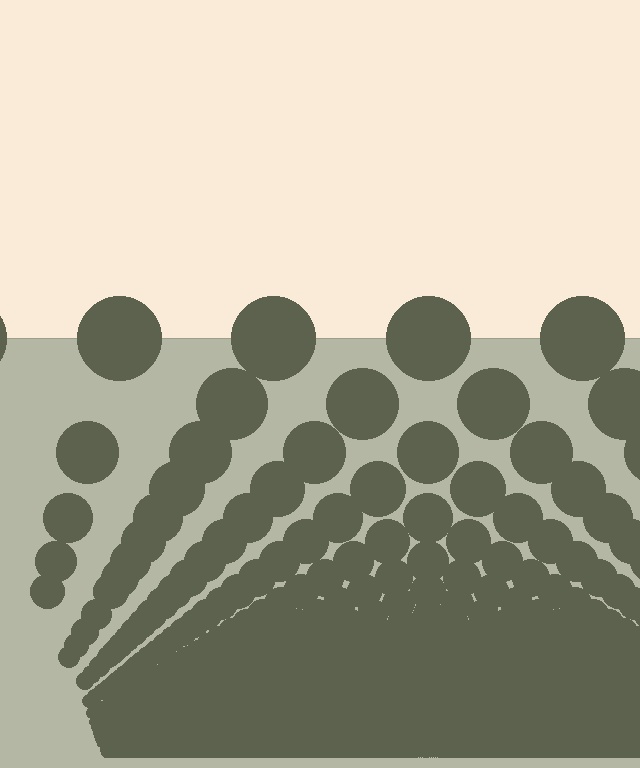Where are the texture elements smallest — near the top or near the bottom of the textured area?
Near the bottom.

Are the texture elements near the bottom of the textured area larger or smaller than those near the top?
Smaller. The gradient is inverted — elements near the bottom are smaller and denser.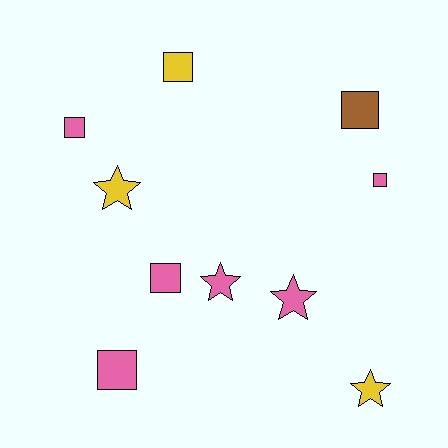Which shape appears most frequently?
Square, with 6 objects.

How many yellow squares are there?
There is 1 yellow square.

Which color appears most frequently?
Pink, with 6 objects.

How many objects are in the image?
There are 10 objects.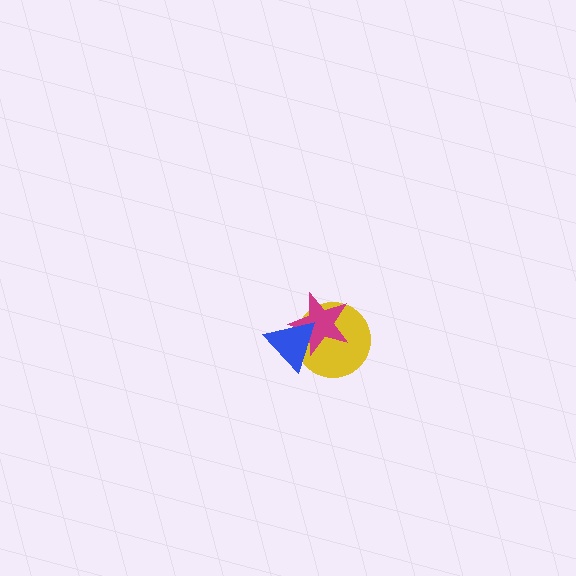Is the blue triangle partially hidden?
No, no other shape covers it.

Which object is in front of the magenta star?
The blue triangle is in front of the magenta star.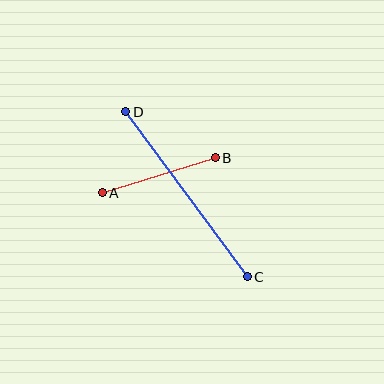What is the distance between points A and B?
The distance is approximately 118 pixels.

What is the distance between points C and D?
The distance is approximately 205 pixels.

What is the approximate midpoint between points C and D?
The midpoint is at approximately (187, 194) pixels.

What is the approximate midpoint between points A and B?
The midpoint is at approximately (159, 175) pixels.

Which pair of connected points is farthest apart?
Points C and D are farthest apart.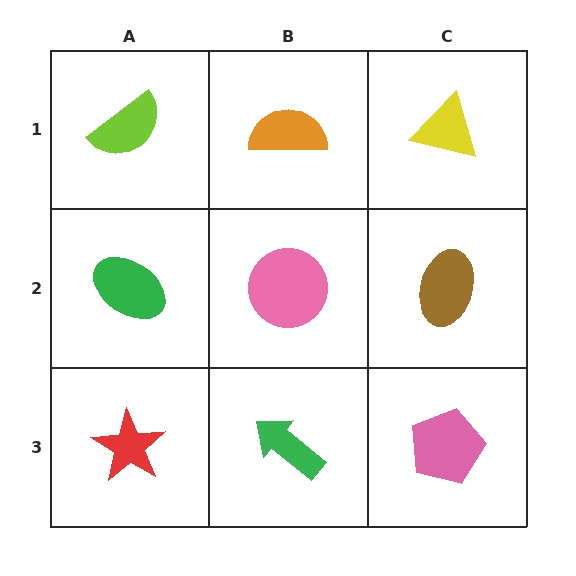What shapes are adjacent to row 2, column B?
An orange semicircle (row 1, column B), a green arrow (row 3, column B), a green ellipse (row 2, column A), a brown ellipse (row 2, column C).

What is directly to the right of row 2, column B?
A brown ellipse.